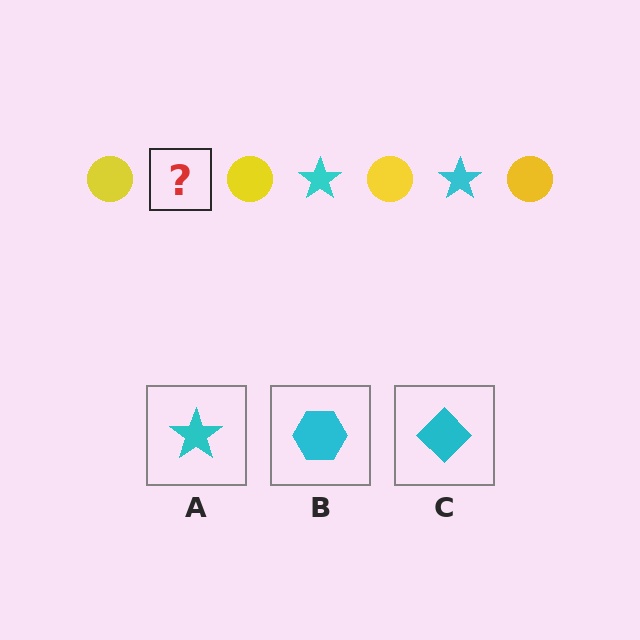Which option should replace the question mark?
Option A.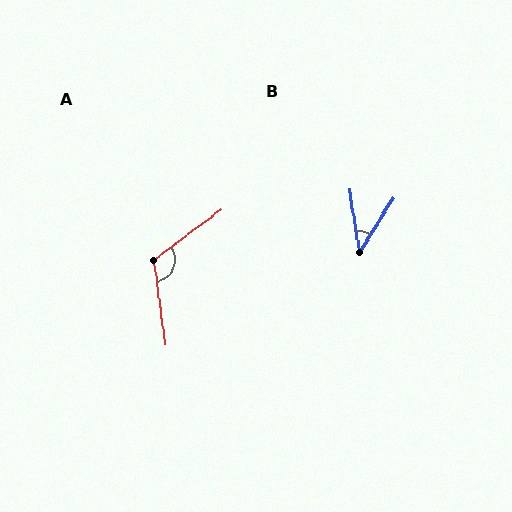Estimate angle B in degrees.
Approximately 42 degrees.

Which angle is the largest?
A, at approximately 119 degrees.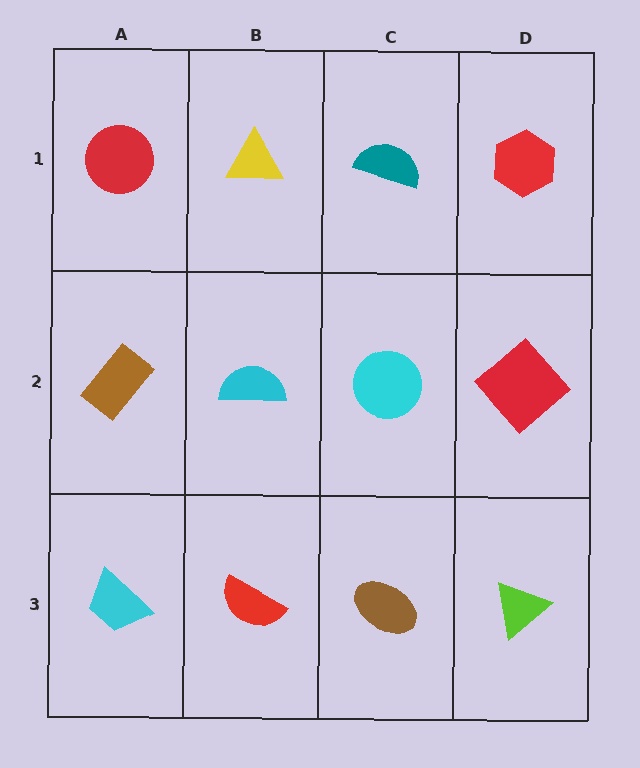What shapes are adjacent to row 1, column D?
A red diamond (row 2, column D), a teal semicircle (row 1, column C).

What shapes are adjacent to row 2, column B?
A yellow triangle (row 1, column B), a red semicircle (row 3, column B), a brown rectangle (row 2, column A), a cyan circle (row 2, column C).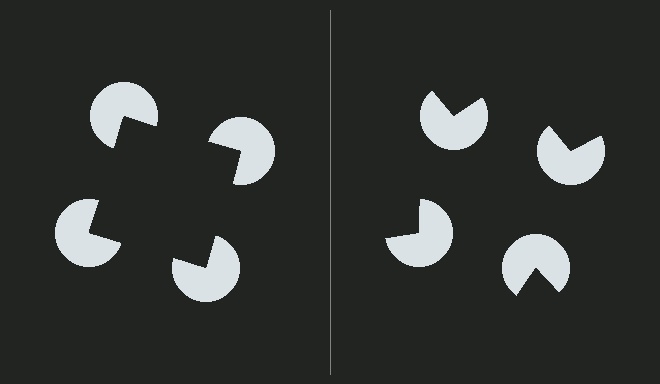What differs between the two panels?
The pac-man discs are positioned identically on both sides; only the wedge orientations differ. On the left they align to a square; on the right they are misaligned.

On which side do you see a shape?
An illusory square appears on the left side. On the right side the wedge cuts are rotated, so no coherent shape forms.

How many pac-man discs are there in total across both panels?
8 — 4 on each side.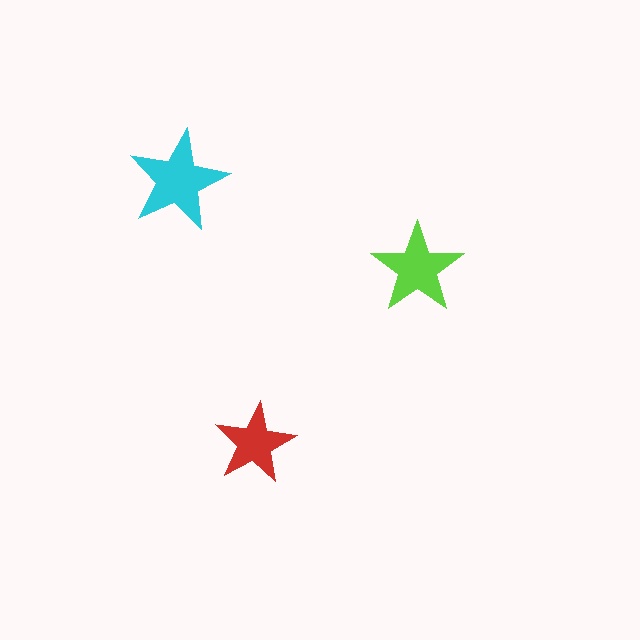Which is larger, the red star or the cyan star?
The cyan one.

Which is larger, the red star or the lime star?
The lime one.